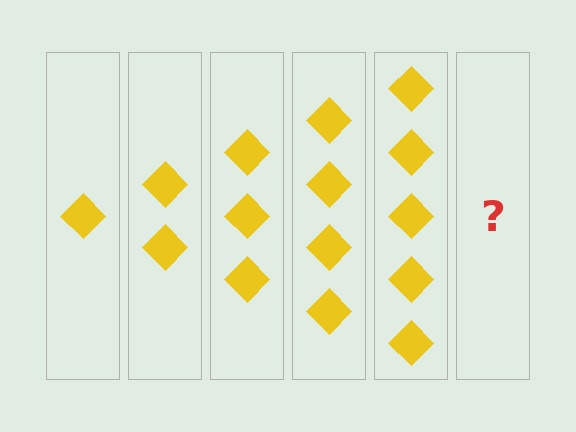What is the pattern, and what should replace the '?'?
The pattern is that each step adds one more diamond. The '?' should be 6 diamonds.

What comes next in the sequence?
The next element should be 6 diamonds.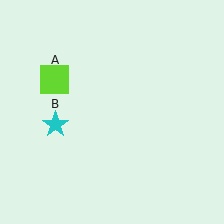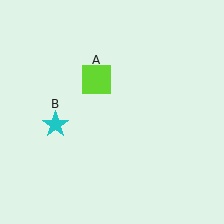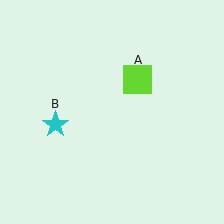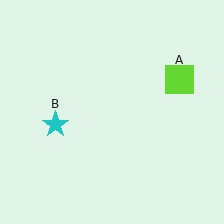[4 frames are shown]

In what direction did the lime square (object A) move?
The lime square (object A) moved right.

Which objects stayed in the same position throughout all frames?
Cyan star (object B) remained stationary.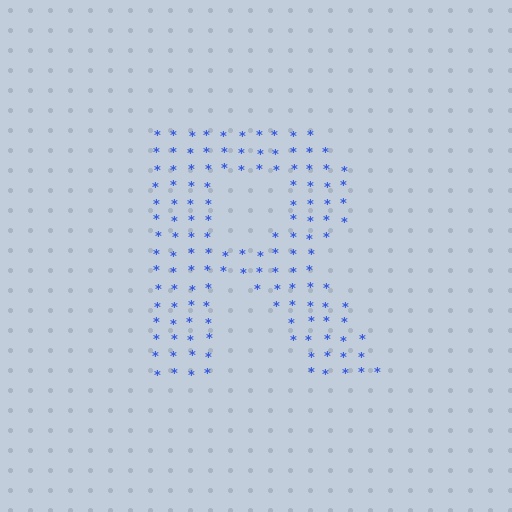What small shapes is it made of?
It is made of small asterisks.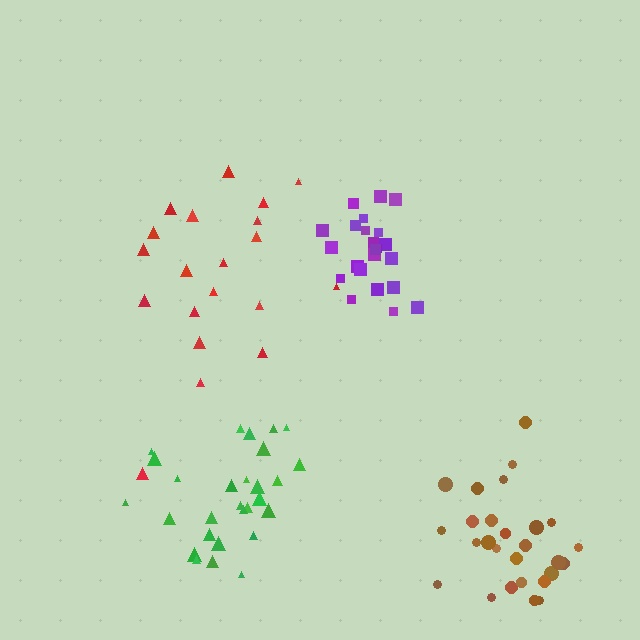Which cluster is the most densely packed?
Purple.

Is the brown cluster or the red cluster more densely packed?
Brown.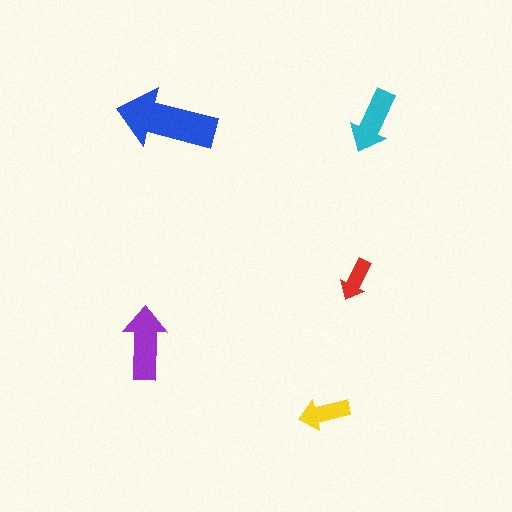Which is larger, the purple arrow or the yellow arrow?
The purple one.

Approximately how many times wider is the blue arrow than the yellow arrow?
About 2 times wider.